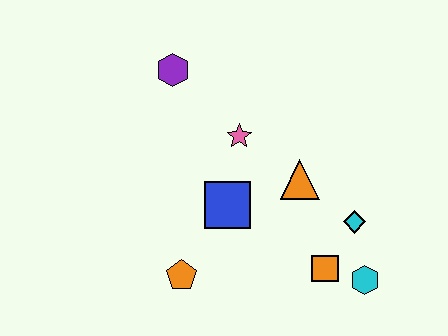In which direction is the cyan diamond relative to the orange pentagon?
The cyan diamond is to the right of the orange pentagon.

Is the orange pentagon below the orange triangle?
Yes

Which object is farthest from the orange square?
The purple hexagon is farthest from the orange square.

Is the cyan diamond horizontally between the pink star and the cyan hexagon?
Yes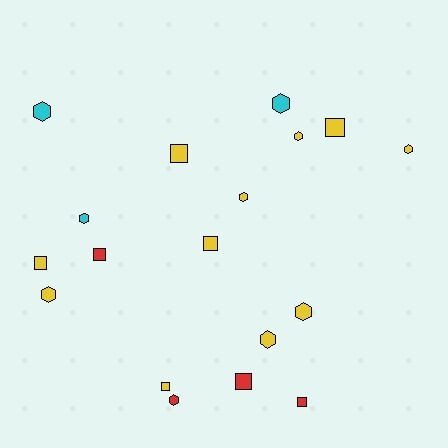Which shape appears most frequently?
Hexagon, with 10 objects.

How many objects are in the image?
There are 18 objects.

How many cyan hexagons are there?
There are 3 cyan hexagons.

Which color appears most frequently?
Yellow, with 11 objects.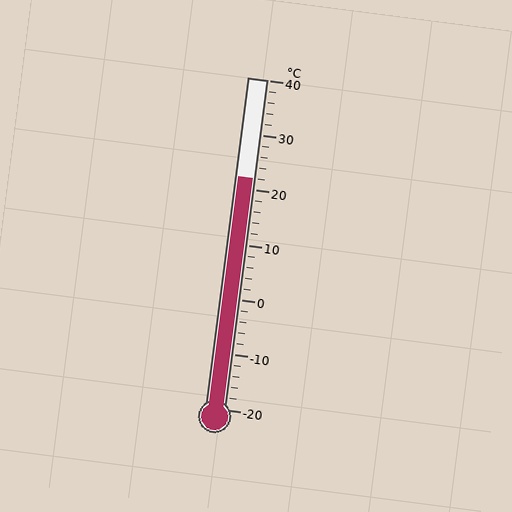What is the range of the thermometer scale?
The thermometer scale ranges from -20°C to 40°C.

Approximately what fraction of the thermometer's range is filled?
The thermometer is filled to approximately 70% of its range.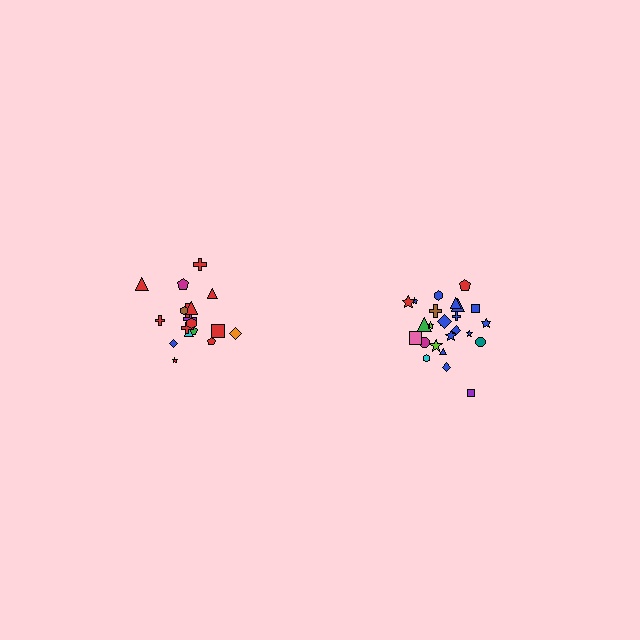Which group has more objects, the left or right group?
The right group.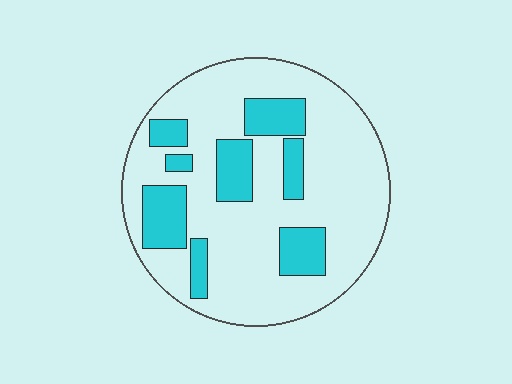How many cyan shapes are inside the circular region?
8.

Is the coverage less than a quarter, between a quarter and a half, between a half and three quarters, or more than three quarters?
Less than a quarter.